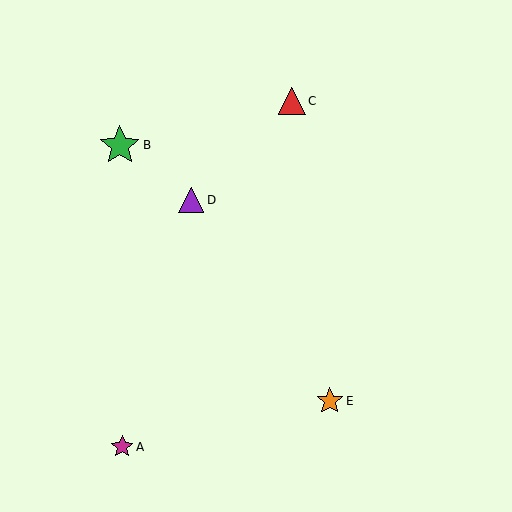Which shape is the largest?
The green star (labeled B) is the largest.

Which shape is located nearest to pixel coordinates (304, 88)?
The red triangle (labeled C) at (292, 101) is nearest to that location.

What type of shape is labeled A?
Shape A is a magenta star.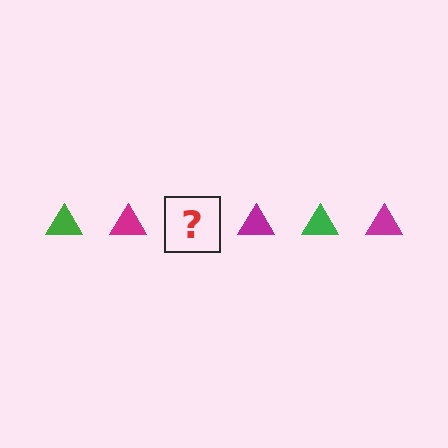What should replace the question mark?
The question mark should be replaced with a green triangle.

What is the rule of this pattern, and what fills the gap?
The rule is that the pattern cycles through green, magenta triangles. The gap should be filled with a green triangle.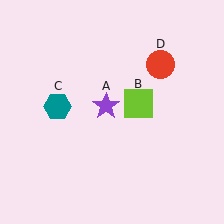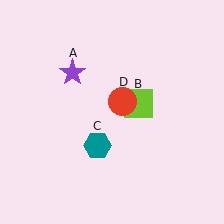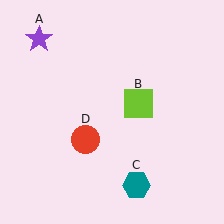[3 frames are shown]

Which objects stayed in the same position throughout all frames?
Lime square (object B) remained stationary.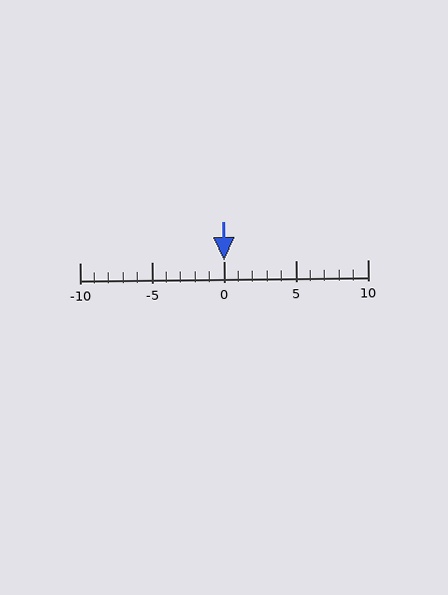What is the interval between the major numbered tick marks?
The major tick marks are spaced 5 units apart.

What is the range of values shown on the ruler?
The ruler shows values from -10 to 10.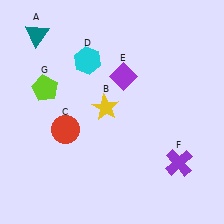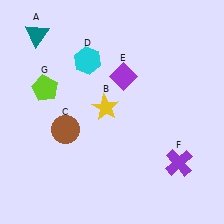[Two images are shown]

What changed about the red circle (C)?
In Image 1, C is red. In Image 2, it changed to brown.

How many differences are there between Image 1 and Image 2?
There is 1 difference between the two images.